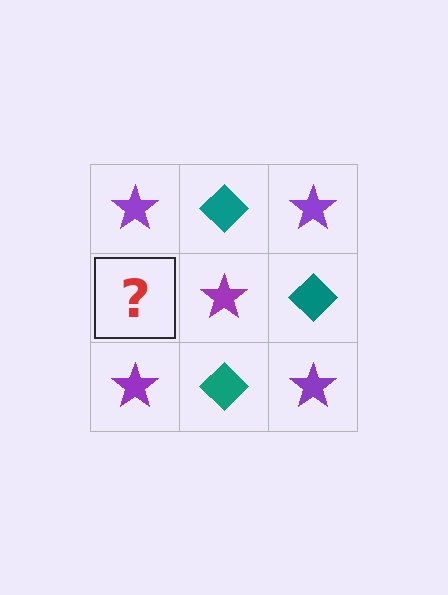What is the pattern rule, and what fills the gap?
The rule is that it alternates purple star and teal diamond in a checkerboard pattern. The gap should be filled with a teal diamond.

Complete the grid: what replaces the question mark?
The question mark should be replaced with a teal diamond.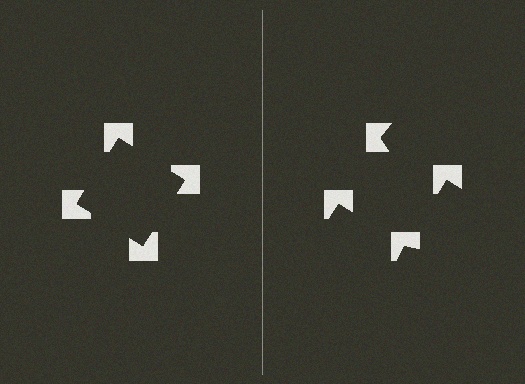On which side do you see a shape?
An illusory square appears on the left side. On the right side the wedge cuts are rotated, so no coherent shape forms.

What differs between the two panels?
The notched squares are positioned identically on both sides; only the wedge orientations differ. On the left they align to a square; on the right they are misaligned.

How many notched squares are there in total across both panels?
8 — 4 on each side.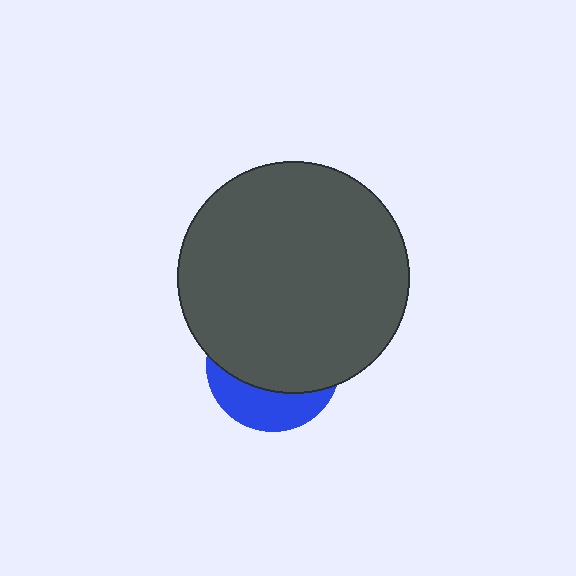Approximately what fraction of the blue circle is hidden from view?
Roughly 68% of the blue circle is hidden behind the dark gray circle.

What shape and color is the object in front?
The object in front is a dark gray circle.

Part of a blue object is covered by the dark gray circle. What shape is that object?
It is a circle.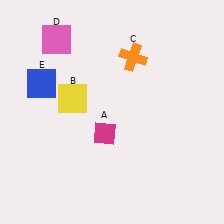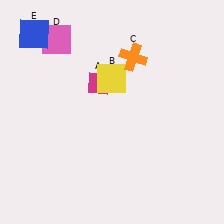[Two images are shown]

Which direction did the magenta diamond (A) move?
The magenta diamond (A) moved up.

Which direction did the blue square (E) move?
The blue square (E) moved up.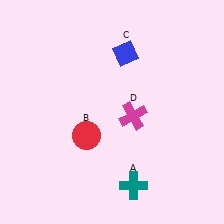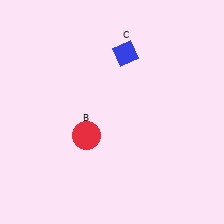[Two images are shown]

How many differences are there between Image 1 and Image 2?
There are 2 differences between the two images.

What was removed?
The magenta cross (D), the teal cross (A) were removed in Image 2.